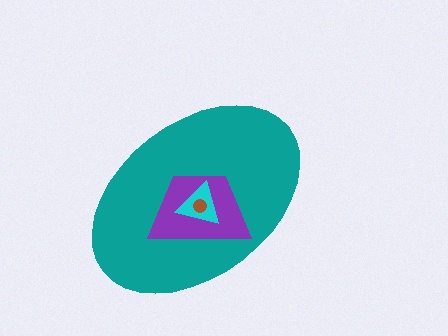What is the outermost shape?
The teal ellipse.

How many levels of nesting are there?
4.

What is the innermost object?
The brown circle.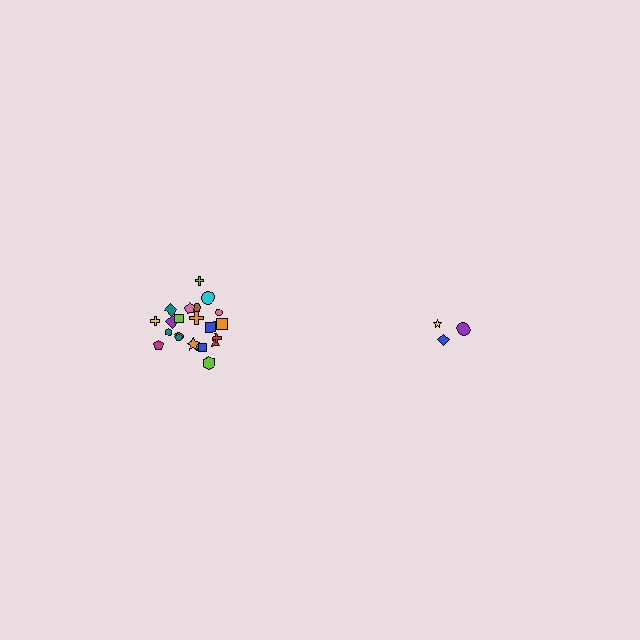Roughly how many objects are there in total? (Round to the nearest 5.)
Roughly 25 objects in total.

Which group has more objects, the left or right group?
The left group.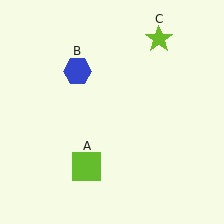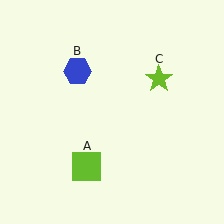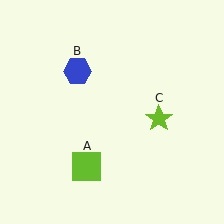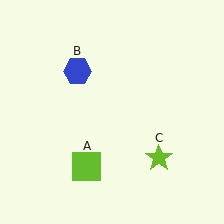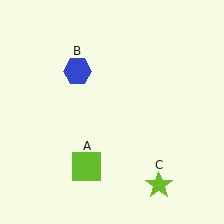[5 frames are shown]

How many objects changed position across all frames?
1 object changed position: lime star (object C).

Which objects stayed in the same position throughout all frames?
Lime square (object A) and blue hexagon (object B) remained stationary.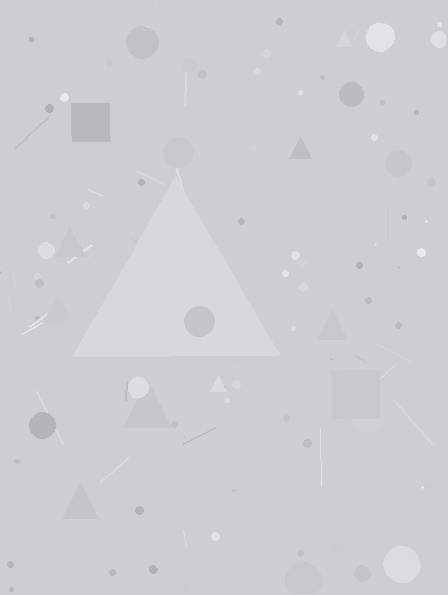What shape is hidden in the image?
A triangle is hidden in the image.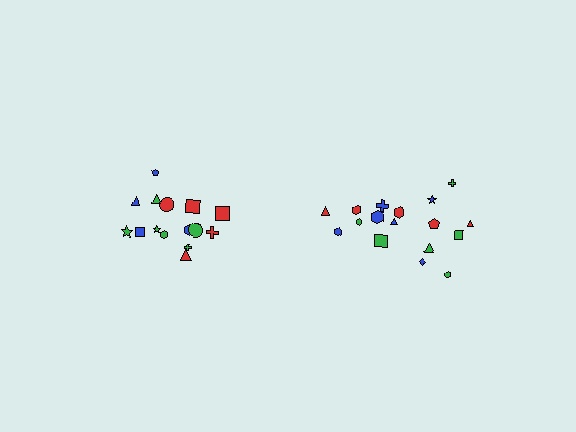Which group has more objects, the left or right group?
The right group.